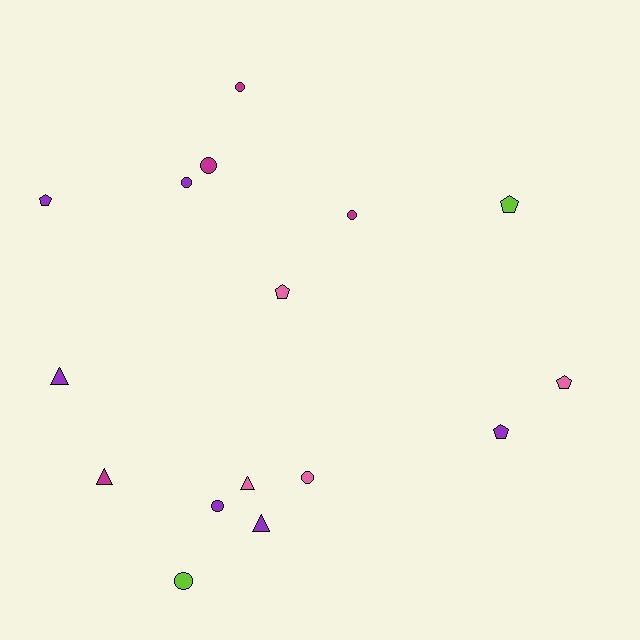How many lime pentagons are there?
There is 1 lime pentagon.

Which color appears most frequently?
Purple, with 6 objects.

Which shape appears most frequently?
Circle, with 7 objects.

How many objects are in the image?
There are 16 objects.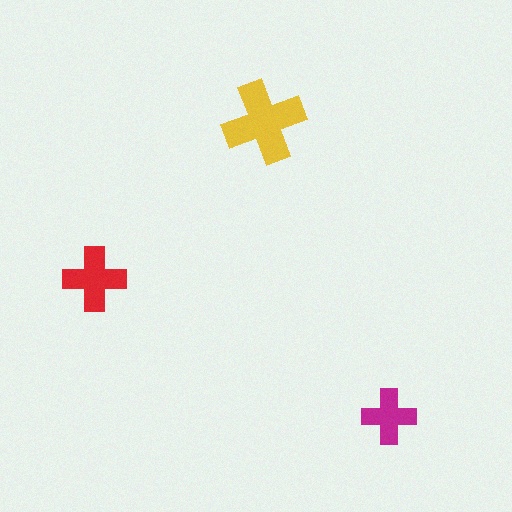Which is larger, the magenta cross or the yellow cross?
The yellow one.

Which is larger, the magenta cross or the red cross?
The red one.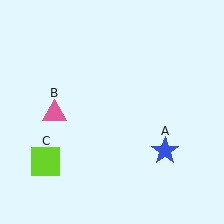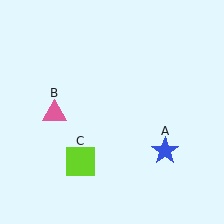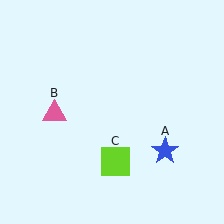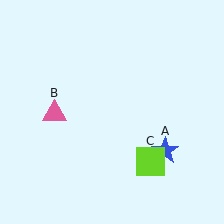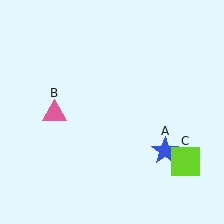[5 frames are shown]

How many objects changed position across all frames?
1 object changed position: lime square (object C).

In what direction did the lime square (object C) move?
The lime square (object C) moved right.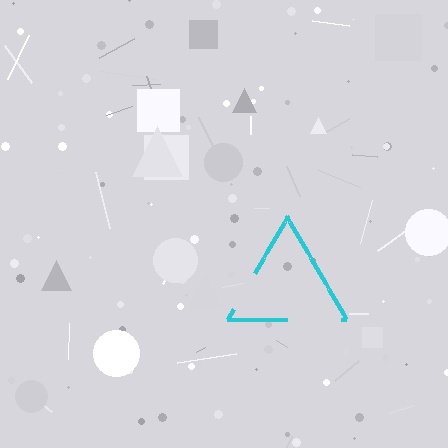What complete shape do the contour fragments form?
The contour fragments form a triangle.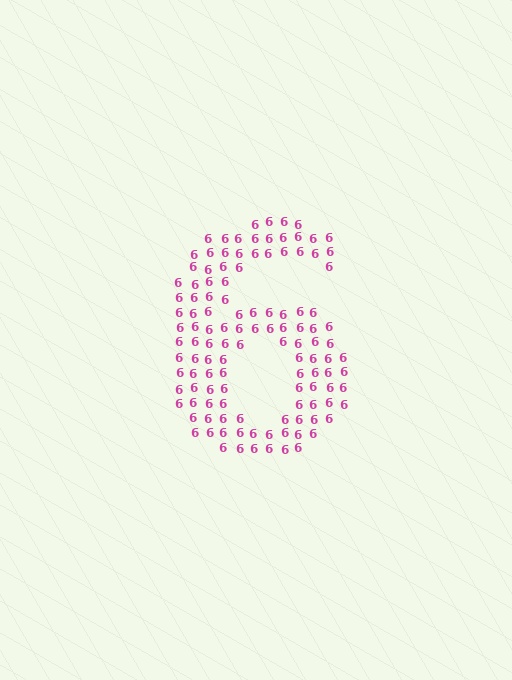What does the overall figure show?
The overall figure shows the digit 6.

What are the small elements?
The small elements are digit 6's.